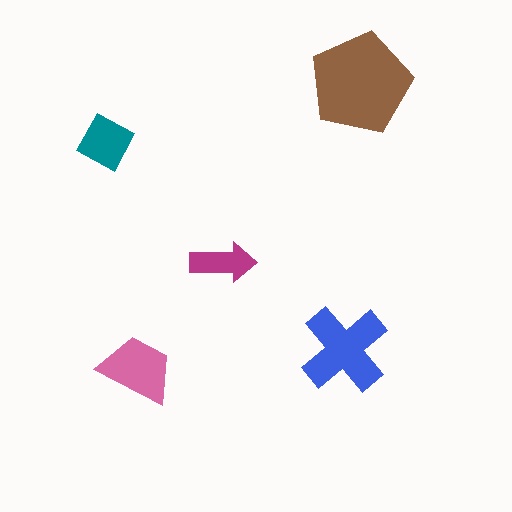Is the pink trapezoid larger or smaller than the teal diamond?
Larger.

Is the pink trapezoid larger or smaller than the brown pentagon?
Smaller.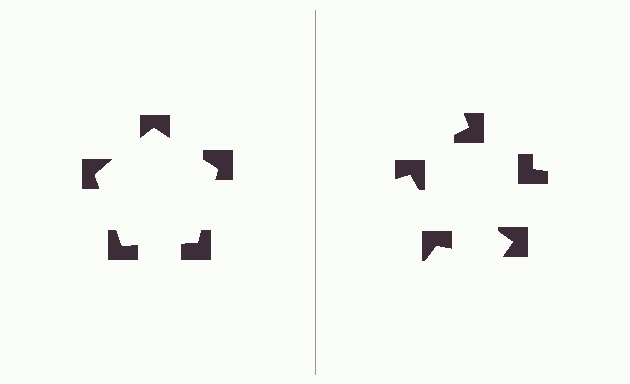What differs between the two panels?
The notched squares are positioned identically on both sides; only the wedge orientations differ. On the left they align to a pentagon; on the right they are misaligned.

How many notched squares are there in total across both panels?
10 — 5 on each side.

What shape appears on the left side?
An illusory pentagon.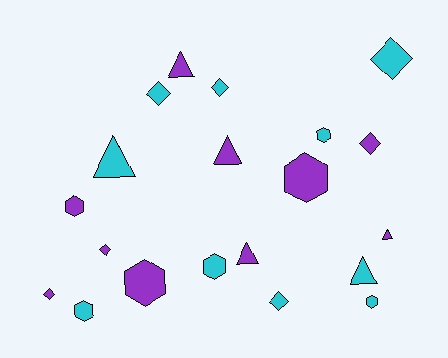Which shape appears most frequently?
Hexagon, with 7 objects.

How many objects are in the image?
There are 20 objects.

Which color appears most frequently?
Cyan, with 10 objects.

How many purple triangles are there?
There are 4 purple triangles.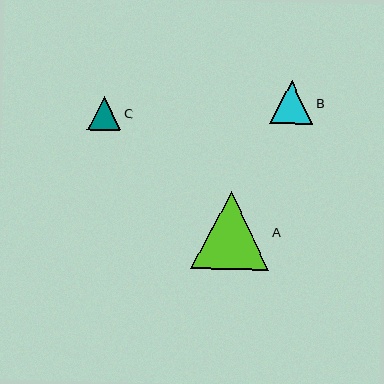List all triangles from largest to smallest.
From largest to smallest: A, B, C.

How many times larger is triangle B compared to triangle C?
Triangle B is approximately 1.3 times the size of triangle C.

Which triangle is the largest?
Triangle A is the largest with a size of approximately 78 pixels.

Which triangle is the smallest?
Triangle C is the smallest with a size of approximately 33 pixels.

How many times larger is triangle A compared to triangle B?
Triangle A is approximately 1.8 times the size of triangle B.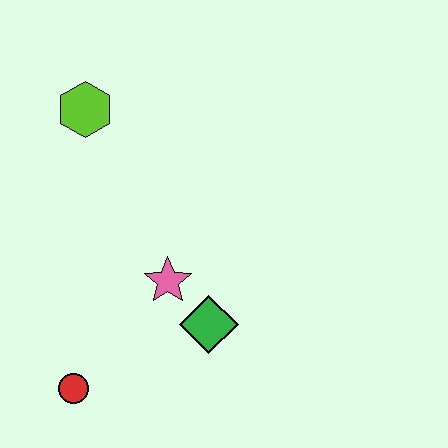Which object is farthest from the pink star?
The lime hexagon is farthest from the pink star.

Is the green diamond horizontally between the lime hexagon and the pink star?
No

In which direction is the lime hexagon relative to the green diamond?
The lime hexagon is above the green diamond.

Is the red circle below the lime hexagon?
Yes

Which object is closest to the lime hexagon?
The pink star is closest to the lime hexagon.